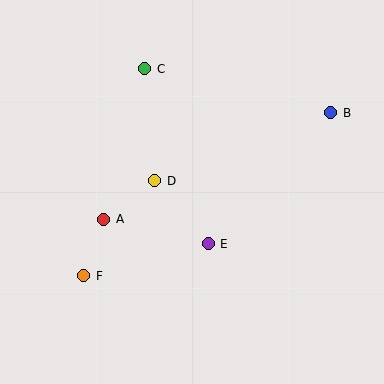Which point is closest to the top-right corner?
Point B is closest to the top-right corner.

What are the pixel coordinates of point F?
Point F is at (84, 276).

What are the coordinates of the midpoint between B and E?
The midpoint between B and E is at (269, 178).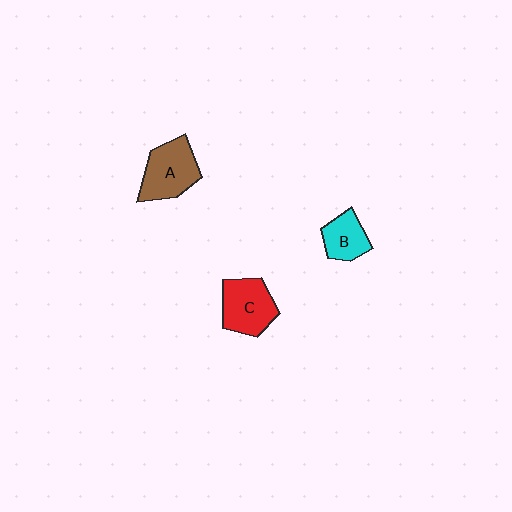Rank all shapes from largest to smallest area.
From largest to smallest: A (brown), C (red), B (cyan).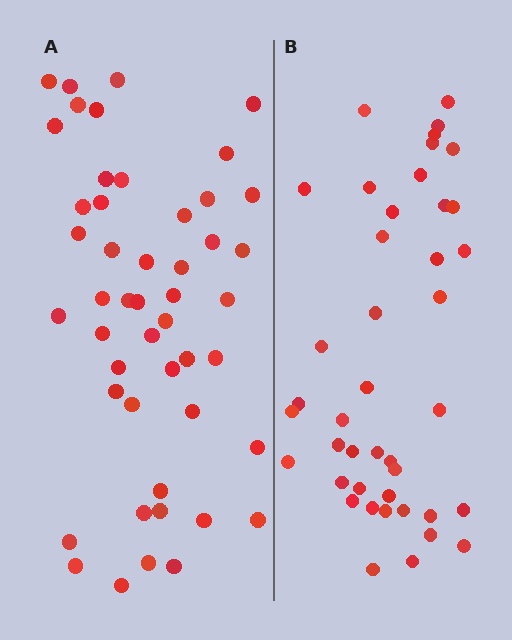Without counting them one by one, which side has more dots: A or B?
Region A (the left region) has more dots.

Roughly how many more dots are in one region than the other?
Region A has about 6 more dots than region B.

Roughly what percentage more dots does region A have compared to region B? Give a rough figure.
About 15% more.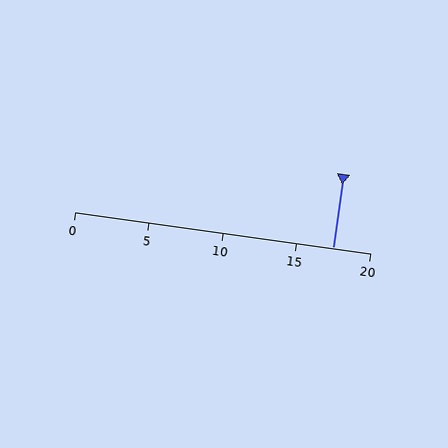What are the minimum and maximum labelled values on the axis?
The axis runs from 0 to 20.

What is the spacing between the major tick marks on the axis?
The major ticks are spaced 5 apart.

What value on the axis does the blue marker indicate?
The marker indicates approximately 17.5.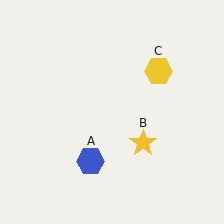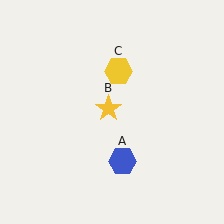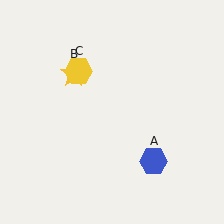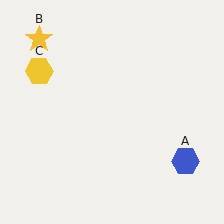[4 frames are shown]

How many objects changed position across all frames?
3 objects changed position: blue hexagon (object A), yellow star (object B), yellow hexagon (object C).